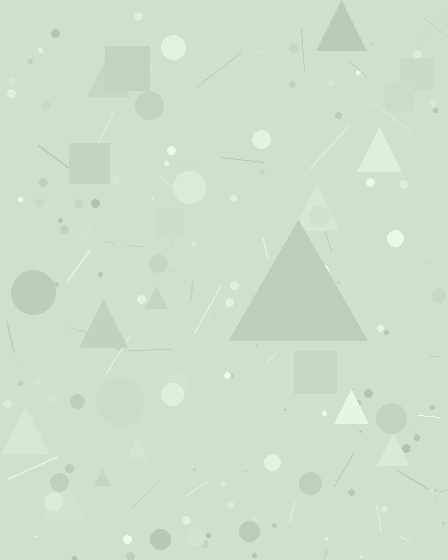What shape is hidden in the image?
A triangle is hidden in the image.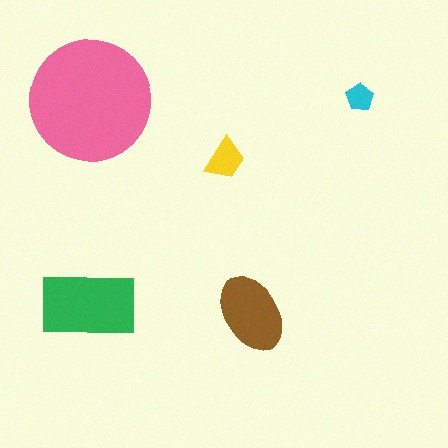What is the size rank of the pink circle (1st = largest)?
1st.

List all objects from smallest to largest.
The cyan pentagon, the yellow trapezoid, the brown ellipse, the green rectangle, the pink circle.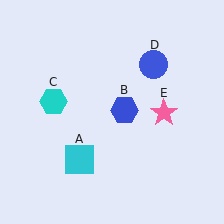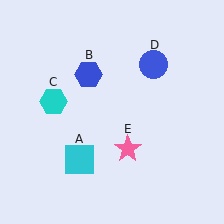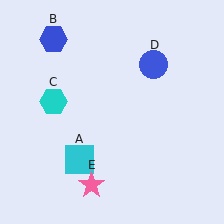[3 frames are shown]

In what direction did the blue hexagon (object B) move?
The blue hexagon (object B) moved up and to the left.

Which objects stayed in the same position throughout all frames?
Cyan square (object A) and cyan hexagon (object C) and blue circle (object D) remained stationary.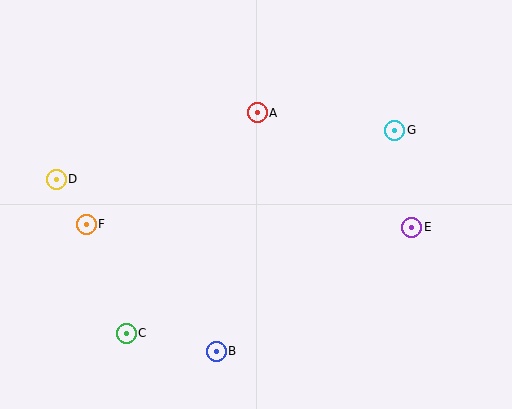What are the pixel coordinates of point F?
Point F is at (86, 224).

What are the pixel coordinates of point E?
Point E is at (412, 227).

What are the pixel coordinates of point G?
Point G is at (395, 130).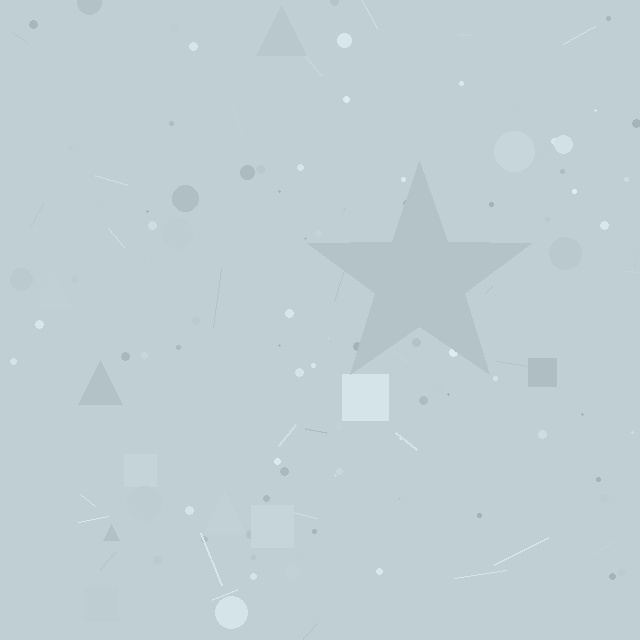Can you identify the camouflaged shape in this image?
The camouflaged shape is a star.